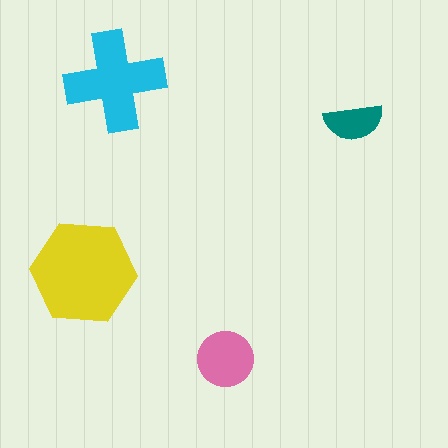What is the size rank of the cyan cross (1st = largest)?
2nd.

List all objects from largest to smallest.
The yellow hexagon, the cyan cross, the pink circle, the teal semicircle.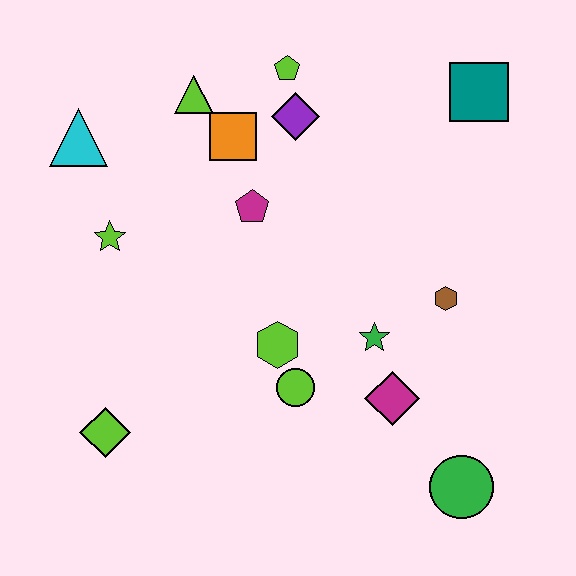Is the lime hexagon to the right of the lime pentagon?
No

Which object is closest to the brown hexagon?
The green star is closest to the brown hexagon.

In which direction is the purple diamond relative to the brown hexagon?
The purple diamond is above the brown hexagon.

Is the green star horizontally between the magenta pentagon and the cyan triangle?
No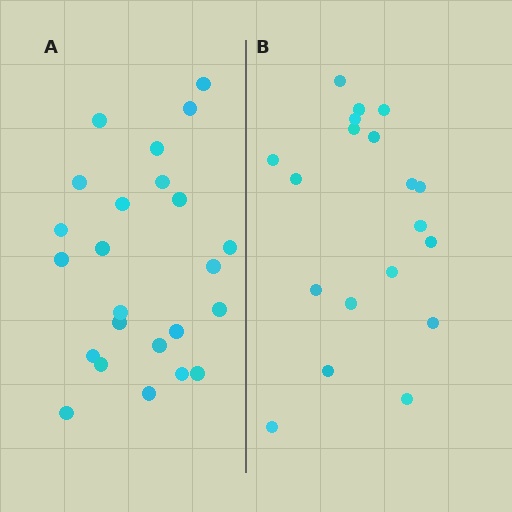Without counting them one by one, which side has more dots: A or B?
Region A (the left region) has more dots.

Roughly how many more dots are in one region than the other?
Region A has about 5 more dots than region B.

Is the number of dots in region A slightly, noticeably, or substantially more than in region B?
Region A has noticeably more, but not dramatically so. The ratio is roughly 1.3 to 1.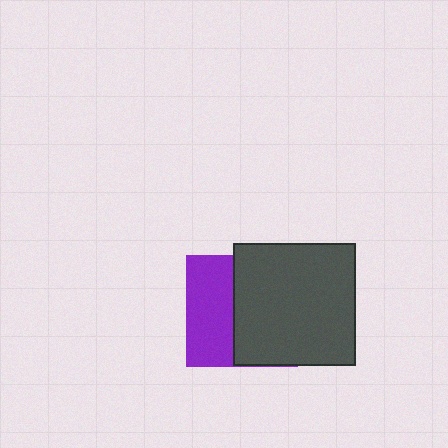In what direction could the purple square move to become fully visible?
The purple square could move left. That would shift it out from behind the dark gray square entirely.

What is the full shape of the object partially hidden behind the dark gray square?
The partially hidden object is a purple square.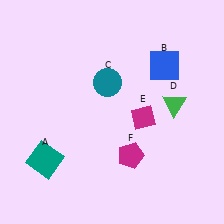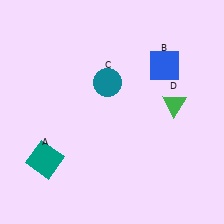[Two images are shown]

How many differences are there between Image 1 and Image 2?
There are 2 differences between the two images.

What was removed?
The magenta diamond (E), the magenta pentagon (F) were removed in Image 2.